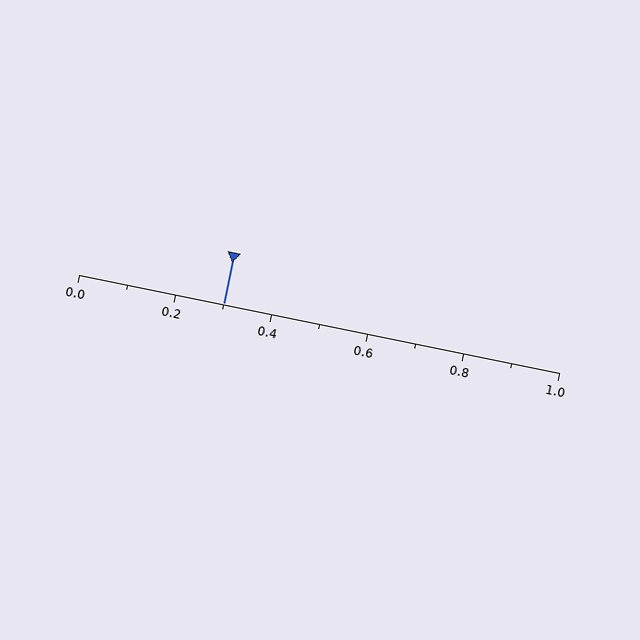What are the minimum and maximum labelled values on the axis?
The axis runs from 0.0 to 1.0.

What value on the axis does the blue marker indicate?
The marker indicates approximately 0.3.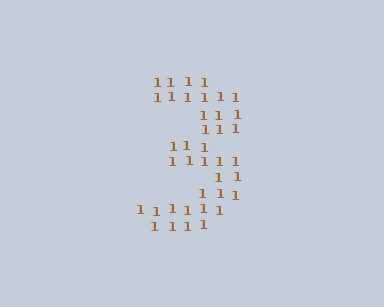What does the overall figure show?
The overall figure shows the digit 3.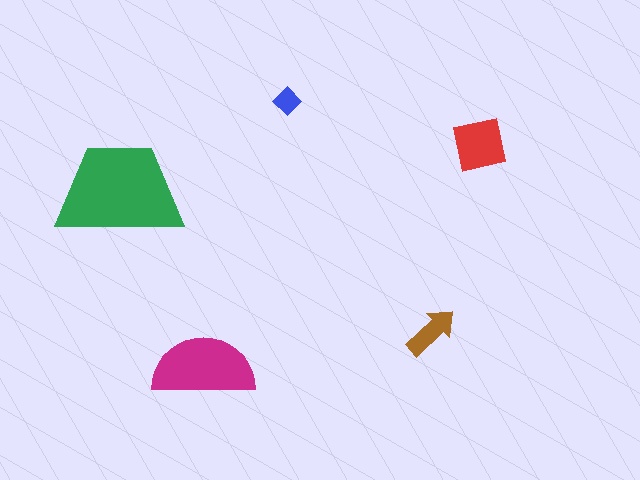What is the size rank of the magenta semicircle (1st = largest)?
2nd.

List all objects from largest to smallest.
The green trapezoid, the magenta semicircle, the red square, the brown arrow, the blue diamond.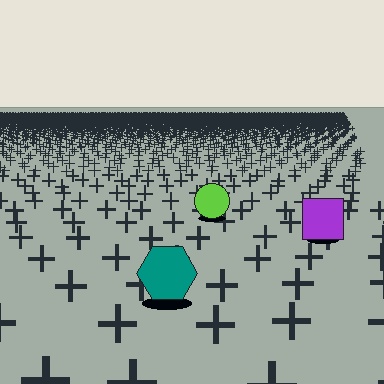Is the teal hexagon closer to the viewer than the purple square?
Yes. The teal hexagon is closer — you can tell from the texture gradient: the ground texture is coarser near it.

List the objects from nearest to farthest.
From nearest to farthest: the teal hexagon, the purple square, the lime circle.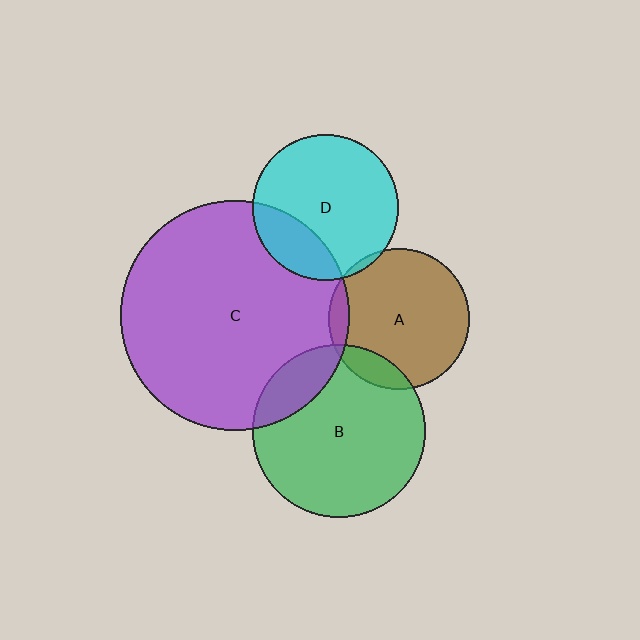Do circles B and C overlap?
Yes.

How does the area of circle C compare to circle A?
Approximately 2.6 times.